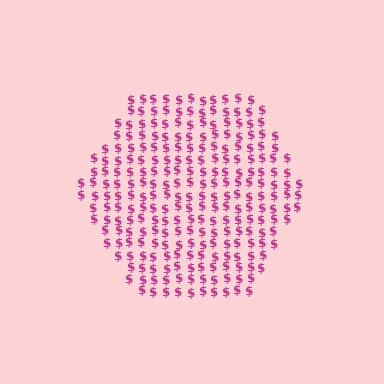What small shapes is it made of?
It is made of small dollar signs.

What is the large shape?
The large shape is a hexagon.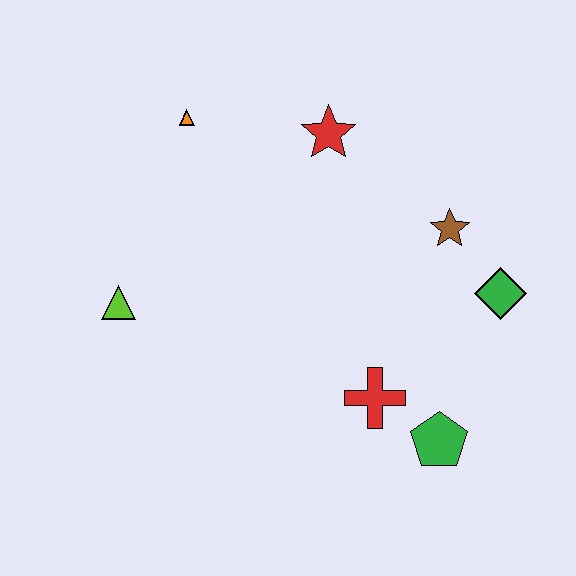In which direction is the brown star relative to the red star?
The brown star is to the right of the red star.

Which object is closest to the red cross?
The green pentagon is closest to the red cross.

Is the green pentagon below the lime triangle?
Yes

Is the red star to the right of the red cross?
No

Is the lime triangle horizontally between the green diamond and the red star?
No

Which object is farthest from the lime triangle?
The green diamond is farthest from the lime triangle.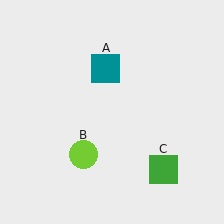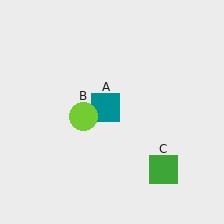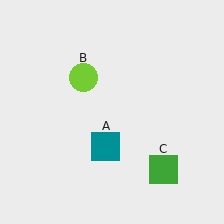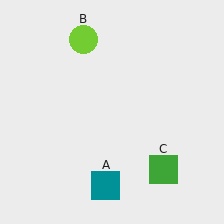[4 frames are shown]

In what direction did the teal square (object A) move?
The teal square (object A) moved down.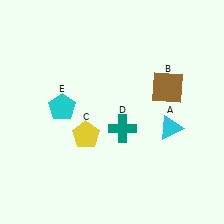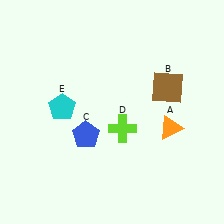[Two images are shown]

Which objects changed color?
A changed from cyan to orange. C changed from yellow to blue. D changed from teal to lime.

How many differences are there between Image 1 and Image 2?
There are 3 differences between the two images.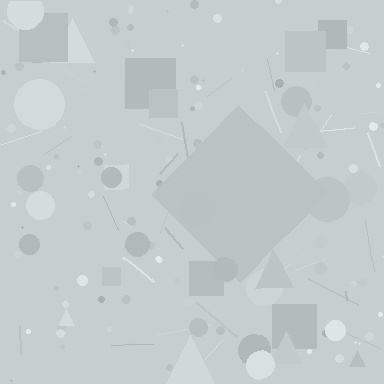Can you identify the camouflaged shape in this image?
The camouflaged shape is a diamond.